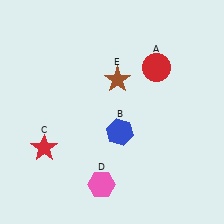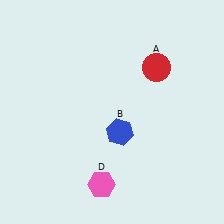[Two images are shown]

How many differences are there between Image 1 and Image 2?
There are 2 differences between the two images.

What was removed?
The brown star (E), the red star (C) were removed in Image 2.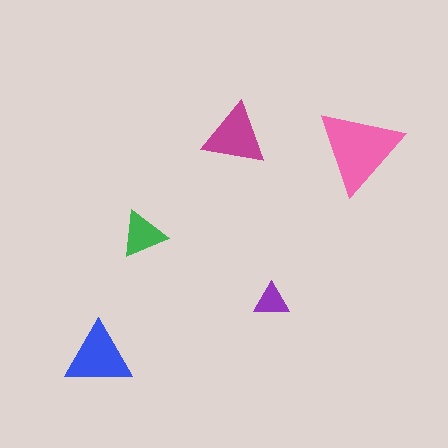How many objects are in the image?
There are 5 objects in the image.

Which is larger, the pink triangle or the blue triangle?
The pink one.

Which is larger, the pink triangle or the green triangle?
The pink one.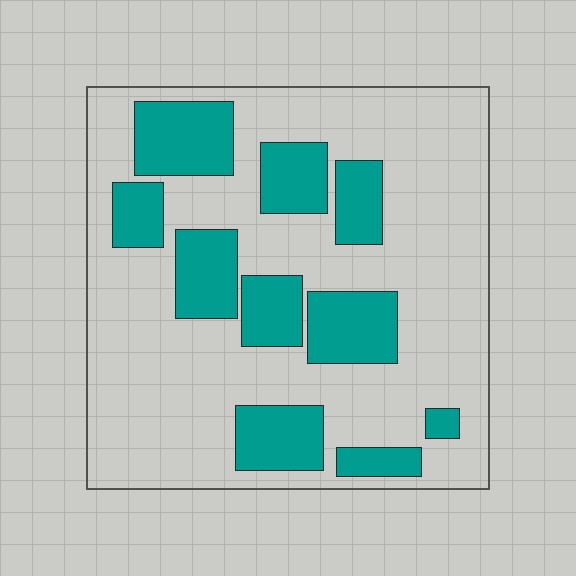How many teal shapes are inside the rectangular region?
10.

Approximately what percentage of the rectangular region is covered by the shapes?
Approximately 30%.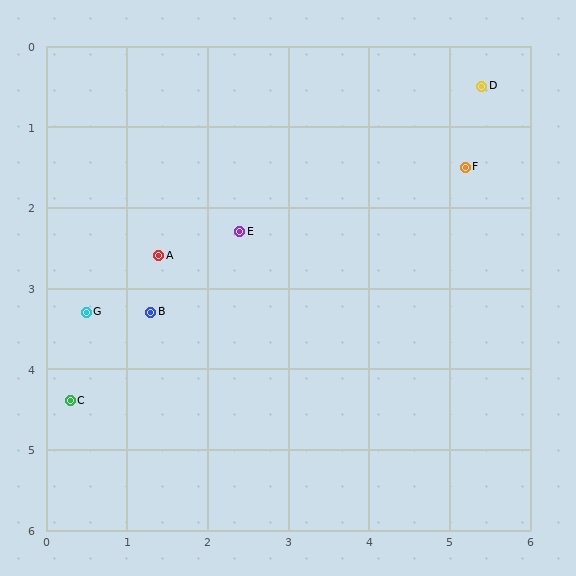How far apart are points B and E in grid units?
Points B and E are about 1.5 grid units apart.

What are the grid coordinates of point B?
Point B is at approximately (1.3, 3.3).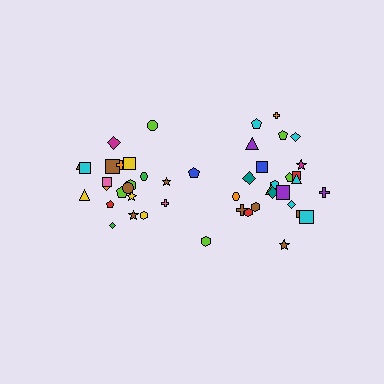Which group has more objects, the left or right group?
The right group.